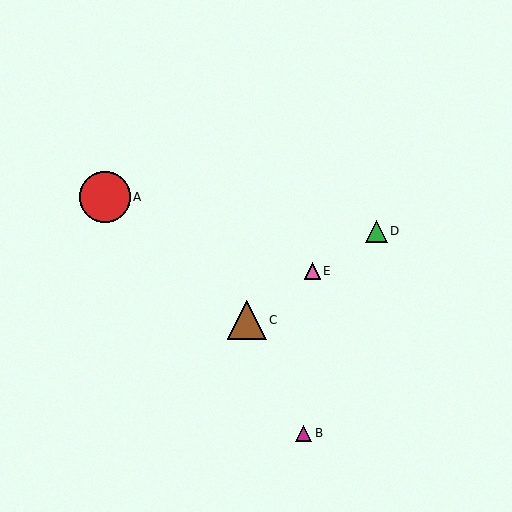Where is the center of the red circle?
The center of the red circle is at (105, 197).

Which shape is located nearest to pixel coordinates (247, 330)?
The brown triangle (labeled C) at (247, 320) is nearest to that location.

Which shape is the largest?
The red circle (labeled A) is the largest.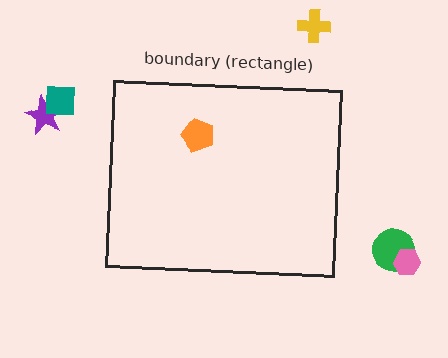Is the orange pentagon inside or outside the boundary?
Inside.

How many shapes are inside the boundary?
1 inside, 5 outside.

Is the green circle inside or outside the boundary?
Outside.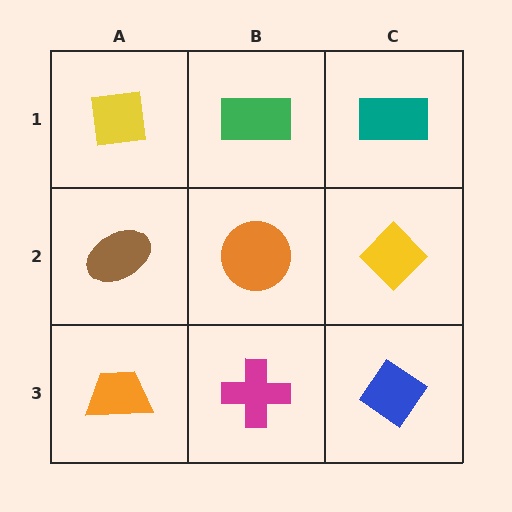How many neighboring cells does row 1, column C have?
2.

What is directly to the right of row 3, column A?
A magenta cross.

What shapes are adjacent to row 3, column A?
A brown ellipse (row 2, column A), a magenta cross (row 3, column B).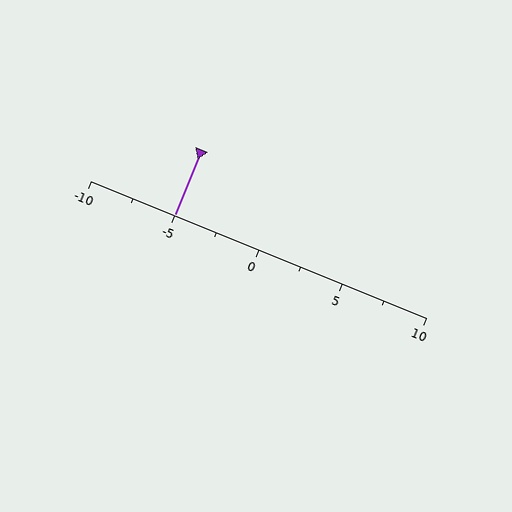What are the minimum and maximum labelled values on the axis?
The axis runs from -10 to 10.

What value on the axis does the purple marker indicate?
The marker indicates approximately -5.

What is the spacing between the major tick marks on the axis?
The major ticks are spaced 5 apart.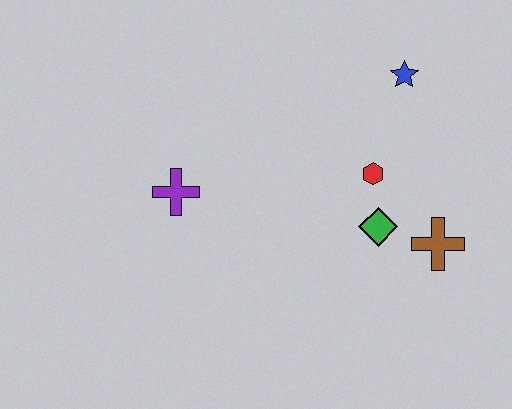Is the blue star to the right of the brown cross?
No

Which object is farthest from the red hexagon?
The purple cross is farthest from the red hexagon.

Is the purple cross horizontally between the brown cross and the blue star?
No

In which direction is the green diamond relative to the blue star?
The green diamond is below the blue star.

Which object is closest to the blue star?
The red hexagon is closest to the blue star.